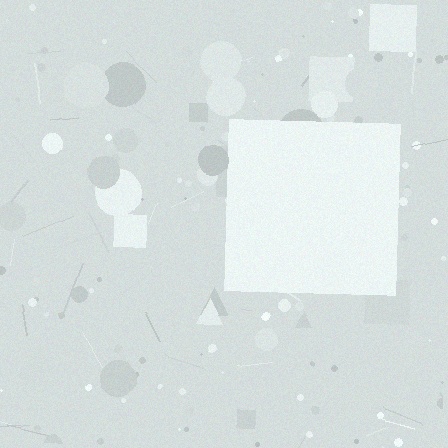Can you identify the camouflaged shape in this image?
The camouflaged shape is a square.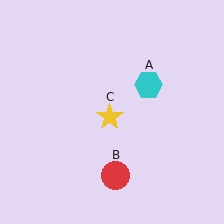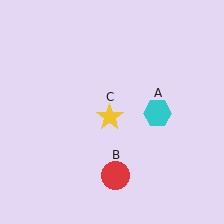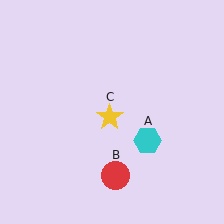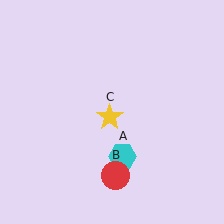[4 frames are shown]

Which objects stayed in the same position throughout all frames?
Red circle (object B) and yellow star (object C) remained stationary.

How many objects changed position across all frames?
1 object changed position: cyan hexagon (object A).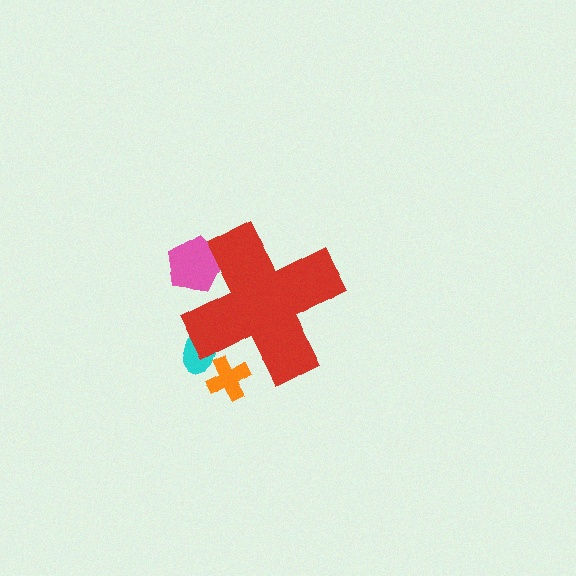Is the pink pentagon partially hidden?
Yes, the pink pentagon is partially hidden behind the red cross.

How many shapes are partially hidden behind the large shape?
3 shapes are partially hidden.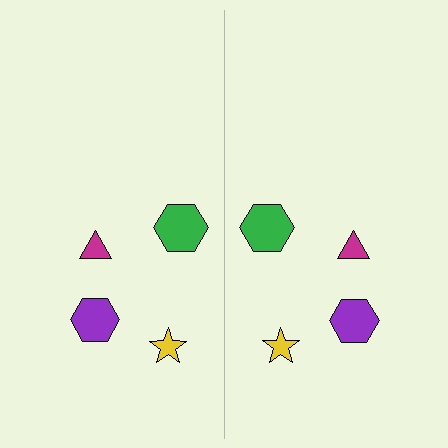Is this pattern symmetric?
Yes, this pattern has bilateral (reflection) symmetry.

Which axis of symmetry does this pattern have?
The pattern has a vertical axis of symmetry running through the center of the image.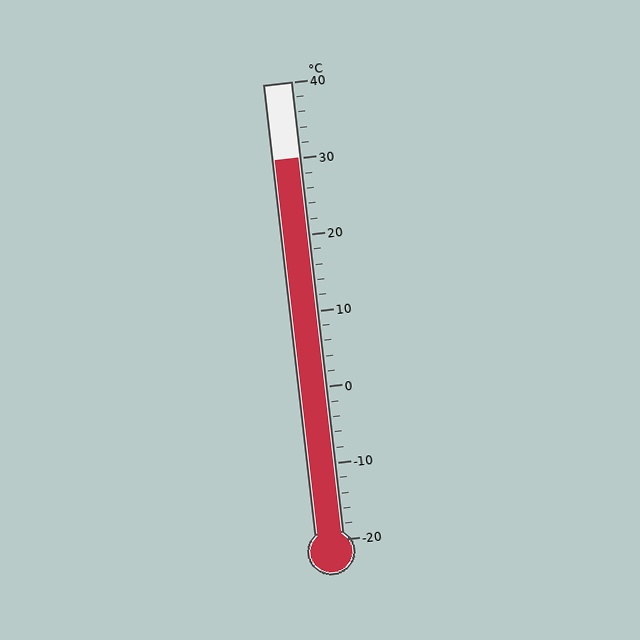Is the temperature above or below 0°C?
The temperature is above 0°C.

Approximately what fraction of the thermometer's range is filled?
The thermometer is filled to approximately 85% of its range.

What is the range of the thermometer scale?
The thermometer scale ranges from -20°C to 40°C.